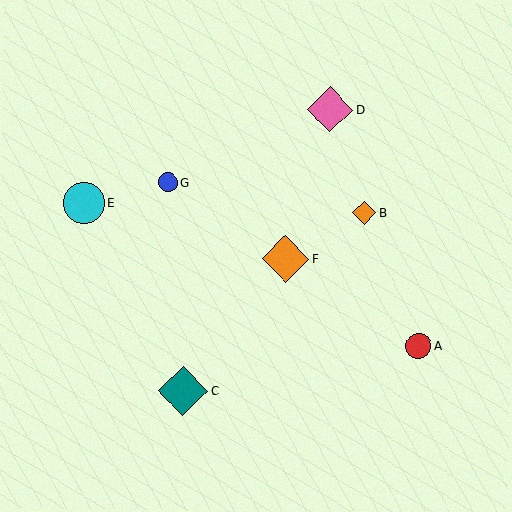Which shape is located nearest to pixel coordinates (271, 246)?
The orange diamond (labeled F) at (285, 259) is nearest to that location.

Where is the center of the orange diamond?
The center of the orange diamond is at (364, 213).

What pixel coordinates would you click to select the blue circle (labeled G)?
Click at (168, 182) to select the blue circle G.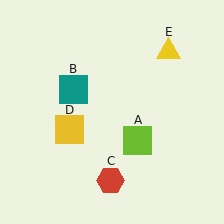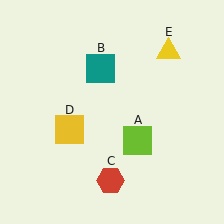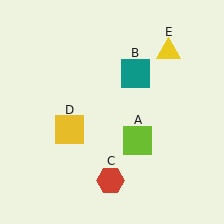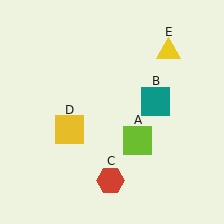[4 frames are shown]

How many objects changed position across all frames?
1 object changed position: teal square (object B).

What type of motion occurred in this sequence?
The teal square (object B) rotated clockwise around the center of the scene.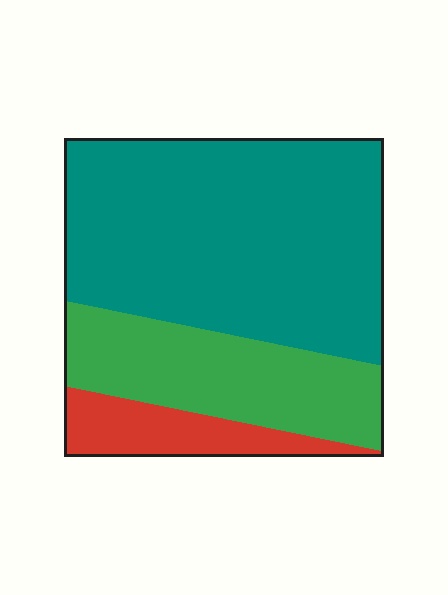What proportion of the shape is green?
Green covers around 25% of the shape.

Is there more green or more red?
Green.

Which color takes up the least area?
Red, at roughly 10%.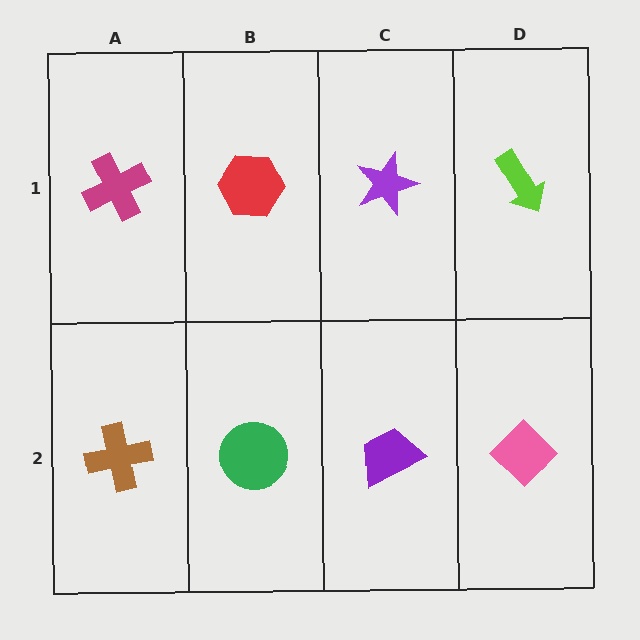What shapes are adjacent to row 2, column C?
A purple star (row 1, column C), a green circle (row 2, column B), a pink diamond (row 2, column D).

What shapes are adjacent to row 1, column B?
A green circle (row 2, column B), a magenta cross (row 1, column A), a purple star (row 1, column C).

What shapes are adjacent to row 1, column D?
A pink diamond (row 2, column D), a purple star (row 1, column C).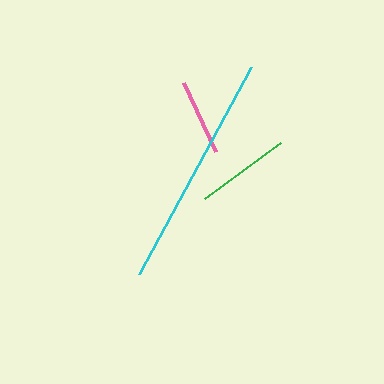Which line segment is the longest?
The cyan line is the longest at approximately 236 pixels.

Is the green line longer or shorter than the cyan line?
The cyan line is longer than the green line.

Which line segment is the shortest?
The pink line is the shortest at approximately 76 pixels.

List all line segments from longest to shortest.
From longest to shortest: cyan, green, pink.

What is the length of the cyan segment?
The cyan segment is approximately 236 pixels long.